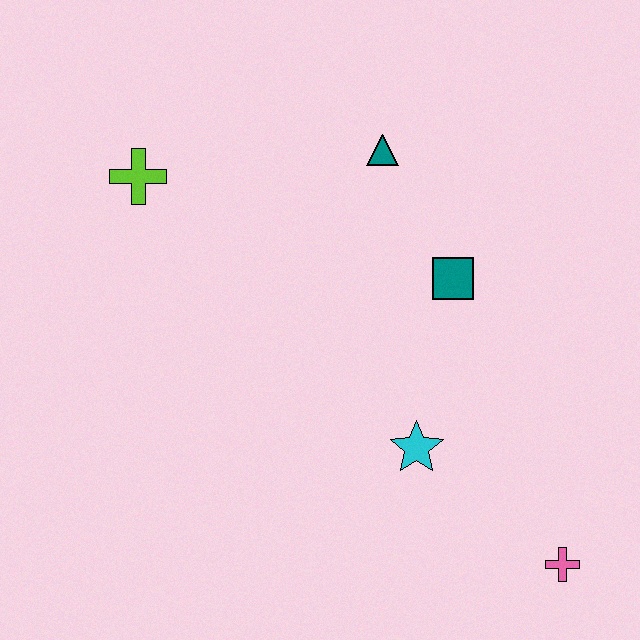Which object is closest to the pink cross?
The cyan star is closest to the pink cross.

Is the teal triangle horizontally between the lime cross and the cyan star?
Yes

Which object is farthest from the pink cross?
The lime cross is farthest from the pink cross.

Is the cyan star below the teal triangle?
Yes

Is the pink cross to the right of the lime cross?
Yes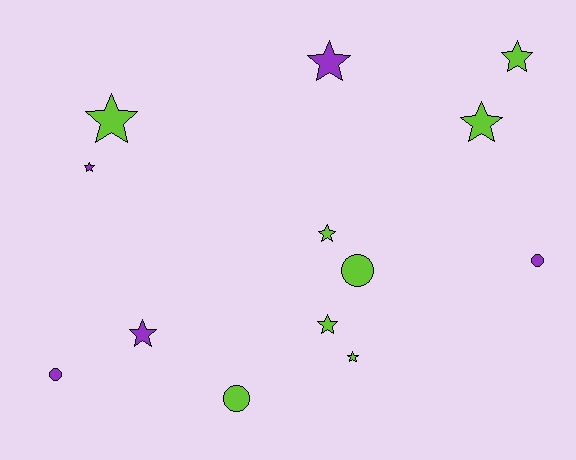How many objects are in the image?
There are 13 objects.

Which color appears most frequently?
Lime, with 8 objects.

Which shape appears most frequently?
Star, with 9 objects.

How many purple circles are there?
There are 2 purple circles.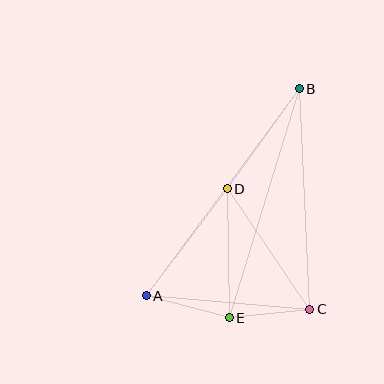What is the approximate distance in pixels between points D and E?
The distance between D and E is approximately 129 pixels.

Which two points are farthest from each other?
Points A and B are farthest from each other.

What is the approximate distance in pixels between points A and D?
The distance between A and D is approximately 134 pixels.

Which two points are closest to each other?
Points C and E are closest to each other.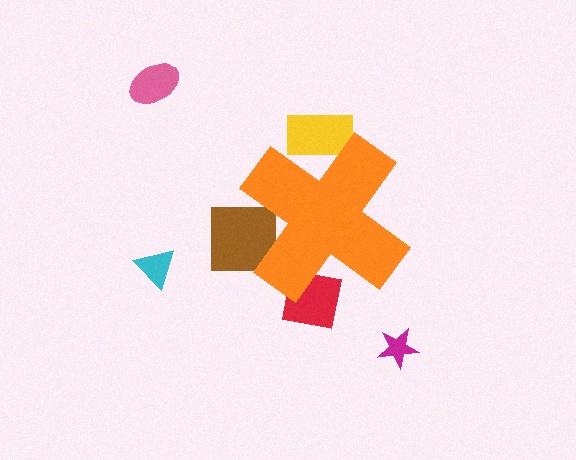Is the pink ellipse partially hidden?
No, the pink ellipse is fully visible.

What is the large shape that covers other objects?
An orange cross.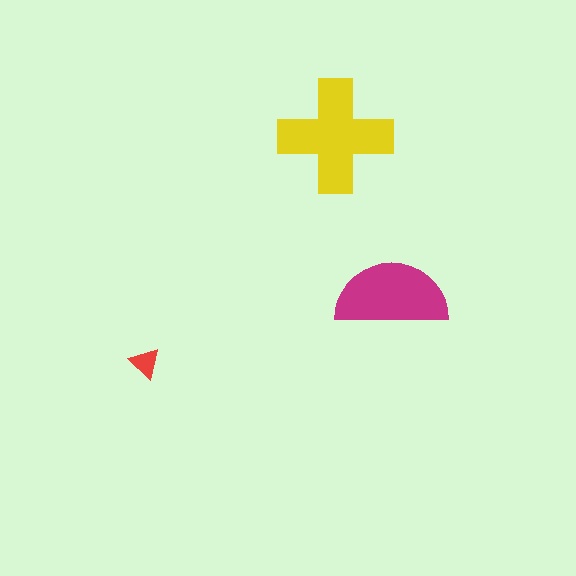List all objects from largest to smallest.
The yellow cross, the magenta semicircle, the red triangle.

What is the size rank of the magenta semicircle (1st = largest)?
2nd.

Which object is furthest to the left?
The red triangle is leftmost.